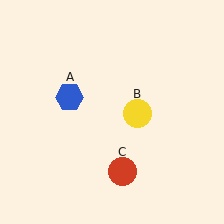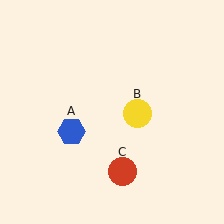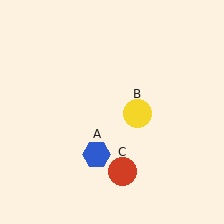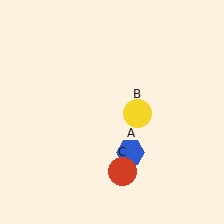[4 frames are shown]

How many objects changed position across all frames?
1 object changed position: blue hexagon (object A).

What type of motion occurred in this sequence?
The blue hexagon (object A) rotated counterclockwise around the center of the scene.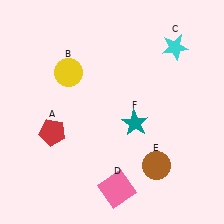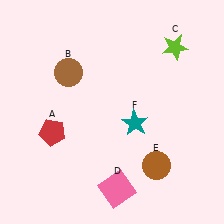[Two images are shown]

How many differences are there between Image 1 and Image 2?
There are 2 differences between the two images.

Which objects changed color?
B changed from yellow to brown. C changed from cyan to lime.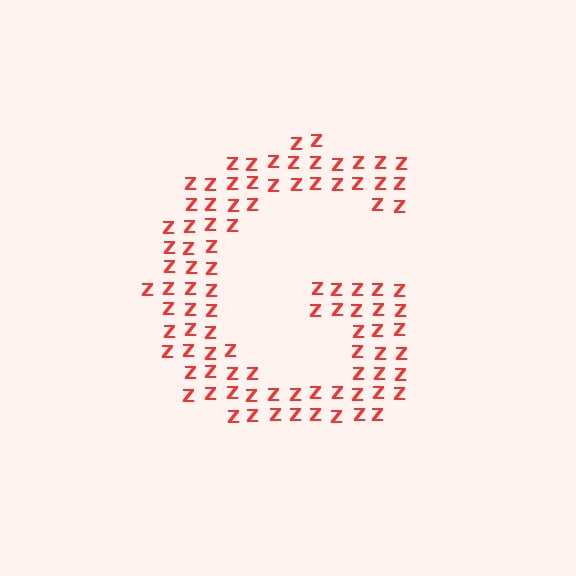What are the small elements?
The small elements are letter Z's.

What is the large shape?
The large shape is the letter G.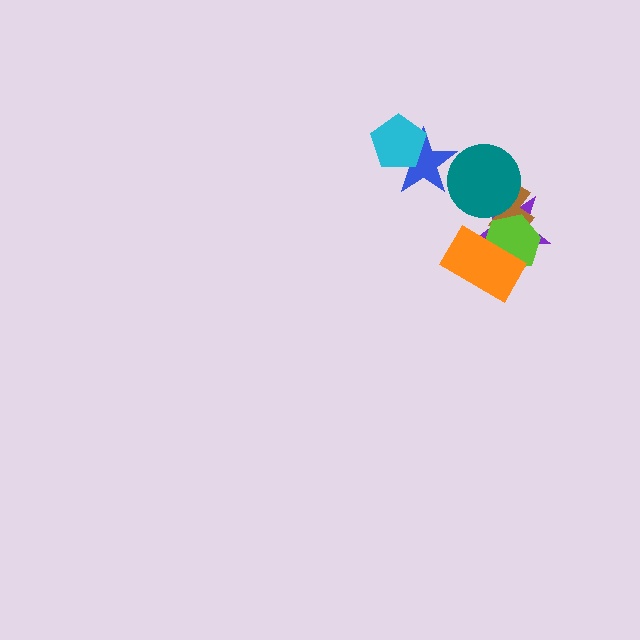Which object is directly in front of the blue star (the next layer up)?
The cyan pentagon is directly in front of the blue star.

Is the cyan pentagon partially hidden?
No, no other shape covers it.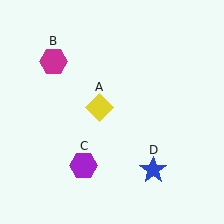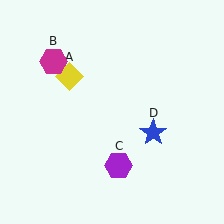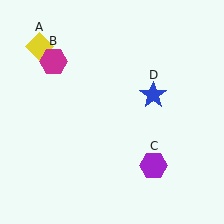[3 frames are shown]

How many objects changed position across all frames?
3 objects changed position: yellow diamond (object A), purple hexagon (object C), blue star (object D).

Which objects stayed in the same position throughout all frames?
Magenta hexagon (object B) remained stationary.